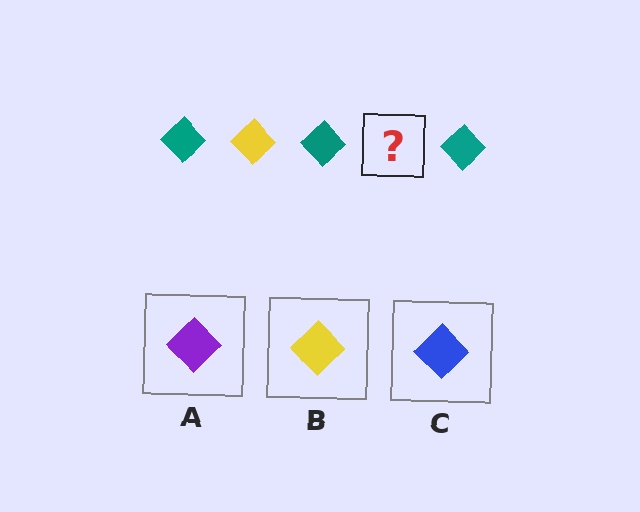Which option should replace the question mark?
Option B.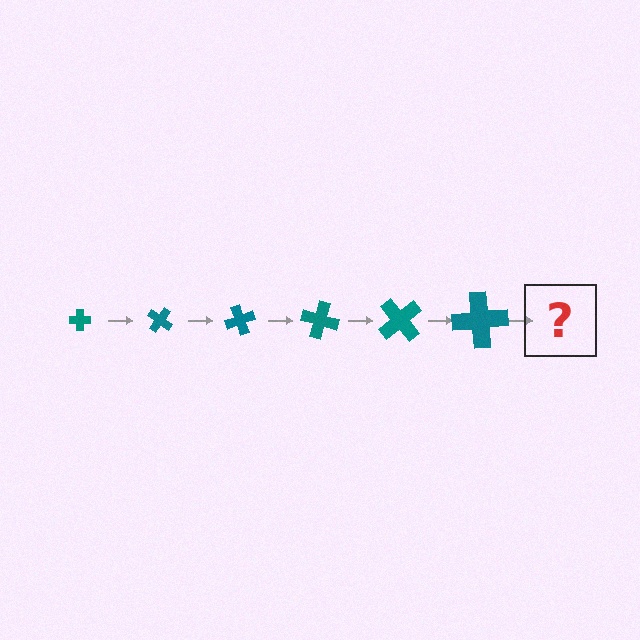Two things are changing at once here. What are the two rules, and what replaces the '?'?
The two rules are that the cross grows larger each step and it rotates 35 degrees each step. The '?' should be a cross, larger than the previous one and rotated 210 degrees from the start.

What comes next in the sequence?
The next element should be a cross, larger than the previous one and rotated 210 degrees from the start.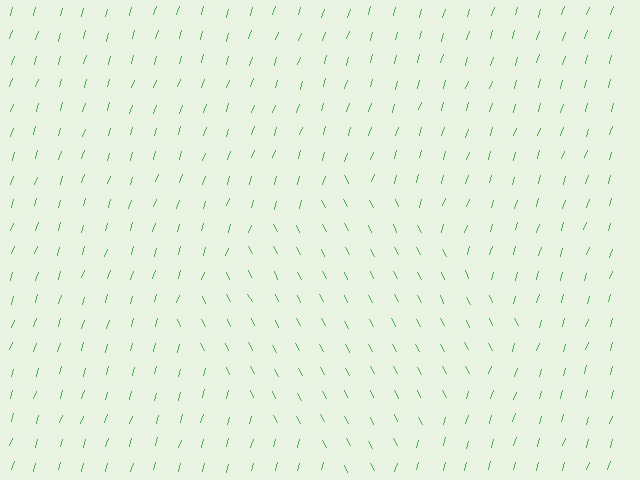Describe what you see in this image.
The image is filled with small green line segments. A diamond region in the image has lines oriented differently from the surrounding lines, creating a visible texture boundary.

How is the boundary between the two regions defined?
The boundary is defined purely by a change in line orientation (approximately 45 degrees difference). All lines are the same color and thickness.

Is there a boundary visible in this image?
Yes, there is a texture boundary formed by a change in line orientation.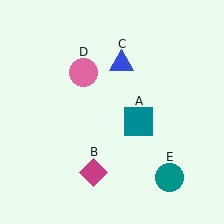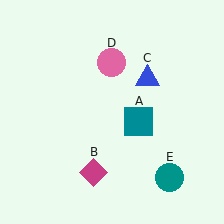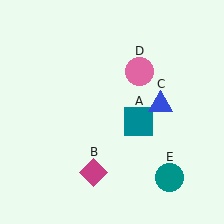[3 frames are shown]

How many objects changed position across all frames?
2 objects changed position: blue triangle (object C), pink circle (object D).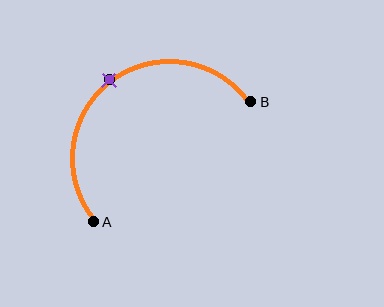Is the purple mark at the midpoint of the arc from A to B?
Yes. The purple mark lies on the arc at equal arc-length from both A and B — it is the arc midpoint.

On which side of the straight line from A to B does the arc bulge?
The arc bulges above and to the left of the straight line connecting A and B.